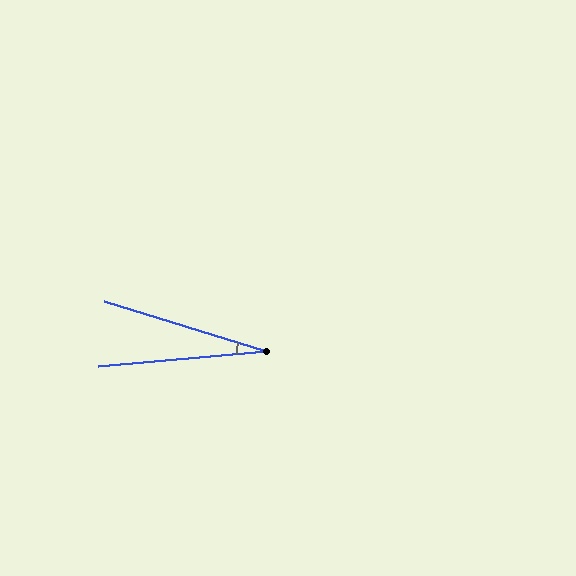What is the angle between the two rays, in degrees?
Approximately 22 degrees.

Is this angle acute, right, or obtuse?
It is acute.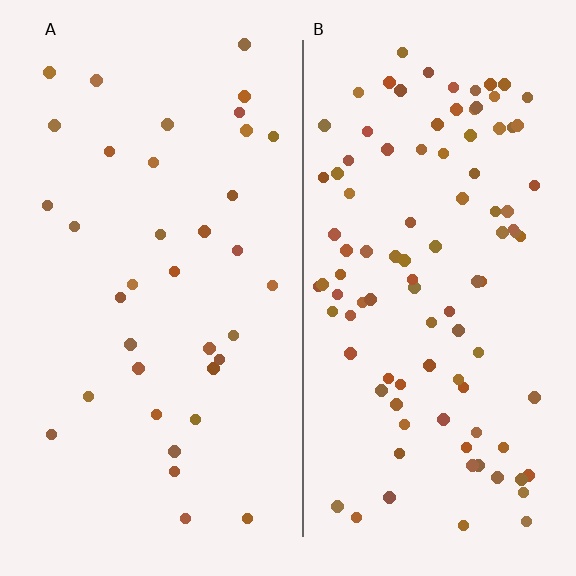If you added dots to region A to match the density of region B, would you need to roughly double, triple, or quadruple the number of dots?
Approximately triple.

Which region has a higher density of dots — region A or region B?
B (the right).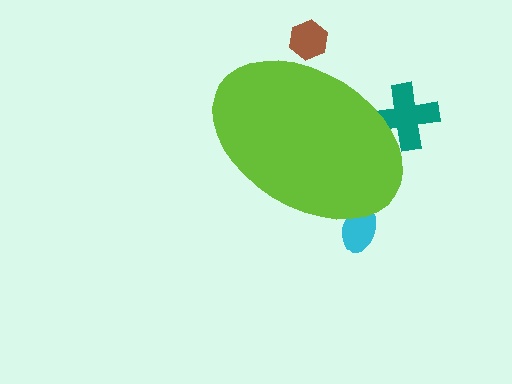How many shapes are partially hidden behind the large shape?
3 shapes are partially hidden.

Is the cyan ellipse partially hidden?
Yes, the cyan ellipse is partially hidden behind the lime ellipse.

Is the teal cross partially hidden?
Yes, the teal cross is partially hidden behind the lime ellipse.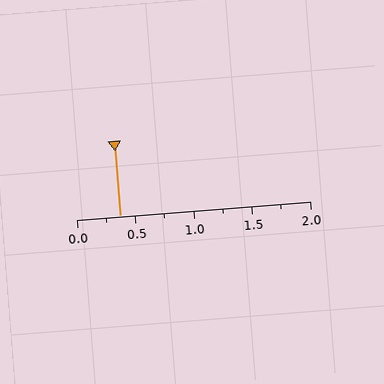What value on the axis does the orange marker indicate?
The marker indicates approximately 0.38.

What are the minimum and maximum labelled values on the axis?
The axis runs from 0.0 to 2.0.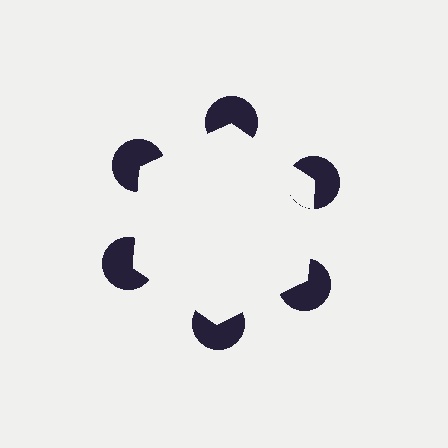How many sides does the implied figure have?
6 sides.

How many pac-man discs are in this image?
There are 6 — one at each vertex of the illusory hexagon.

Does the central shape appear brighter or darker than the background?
It typically appears slightly brighter than the background, even though no actual brightness change is drawn.